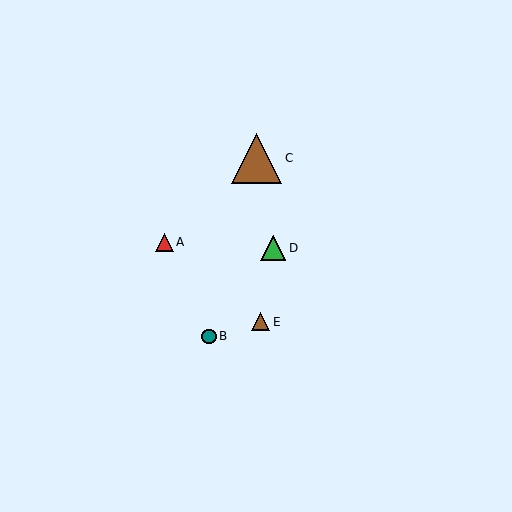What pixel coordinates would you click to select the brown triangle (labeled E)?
Click at (261, 322) to select the brown triangle E.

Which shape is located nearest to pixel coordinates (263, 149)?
The brown triangle (labeled C) at (257, 158) is nearest to that location.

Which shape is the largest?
The brown triangle (labeled C) is the largest.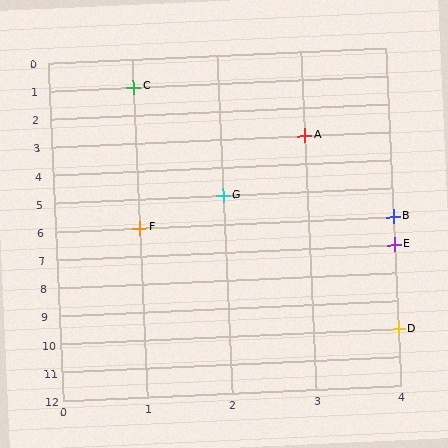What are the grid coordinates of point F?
Point F is at grid coordinates (1, 6).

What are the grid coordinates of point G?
Point G is at grid coordinates (2, 5).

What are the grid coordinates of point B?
Point B is at grid coordinates (4, 6).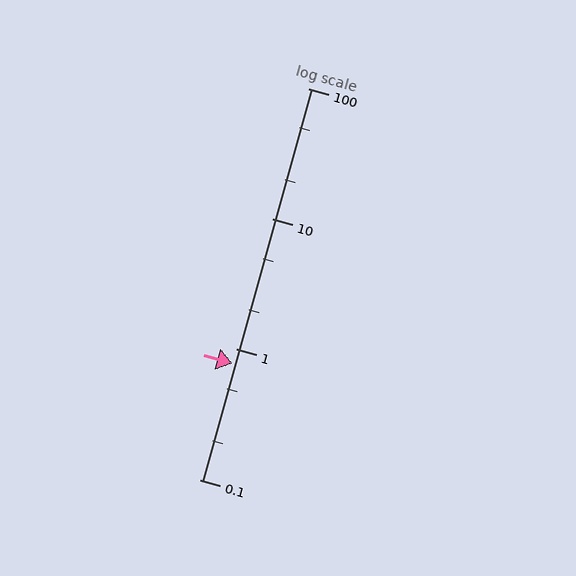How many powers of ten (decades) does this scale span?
The scale spans 3 decades, from 0.1 to 100.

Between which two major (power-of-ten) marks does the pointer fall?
The pointer is between 0.1 and 1.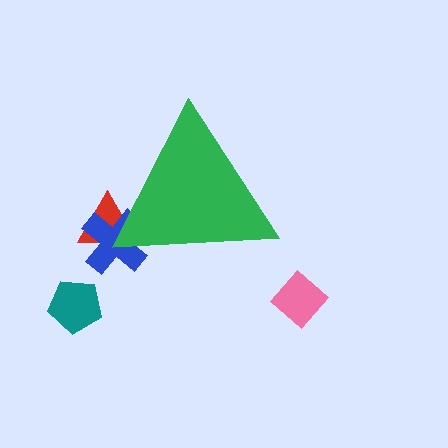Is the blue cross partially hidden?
Yes, the blue cross is partially hidden behind the green triangle.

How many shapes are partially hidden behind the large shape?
2 shapes are partially hidden.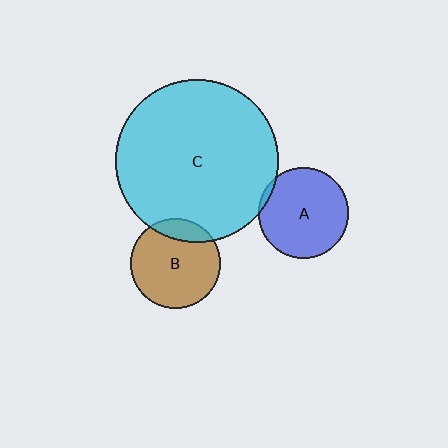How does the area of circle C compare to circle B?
Approximately 3.3 times.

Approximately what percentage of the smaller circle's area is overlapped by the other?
Approximately 15%.